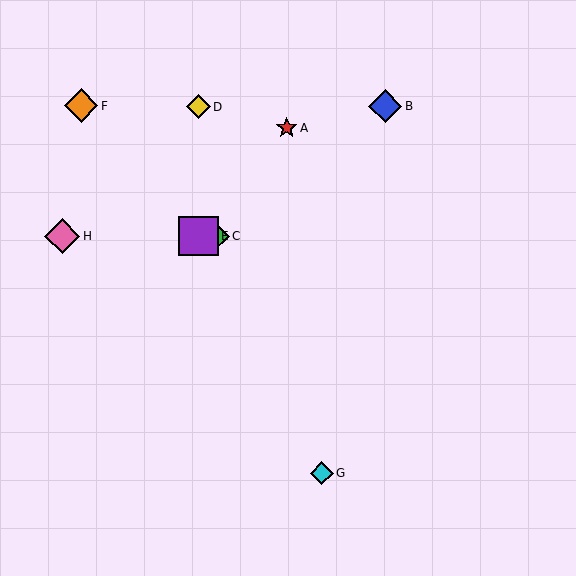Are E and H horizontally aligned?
Yes, both are at y≈236.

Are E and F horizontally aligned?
No, E is at y≈236 and F is at y≈106.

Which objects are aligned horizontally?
Objects C, E, H are aligned horizontally.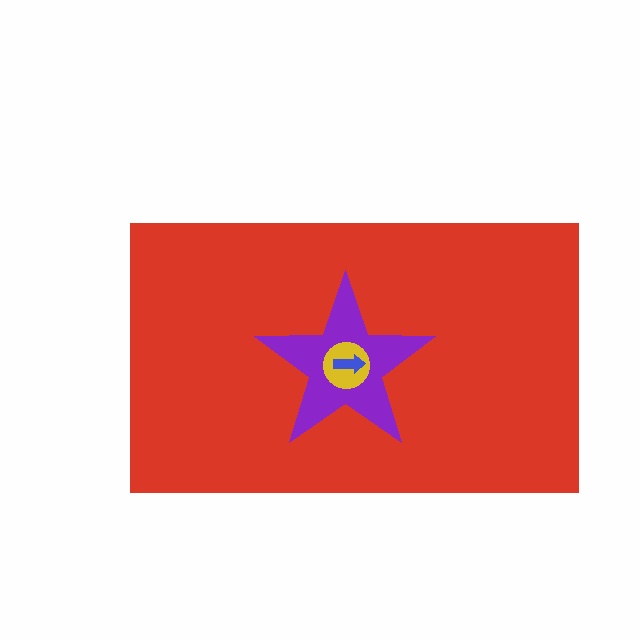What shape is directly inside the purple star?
The yellow circle.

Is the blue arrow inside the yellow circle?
Yes.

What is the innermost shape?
The blue arrow.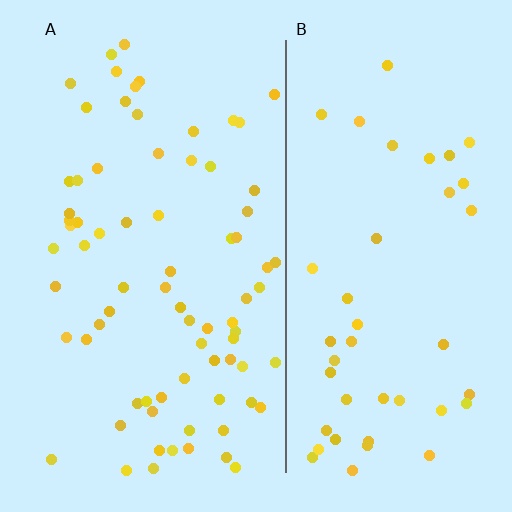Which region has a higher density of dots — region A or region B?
A (the left).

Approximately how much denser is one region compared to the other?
Approximately 1.7× — region A over region B.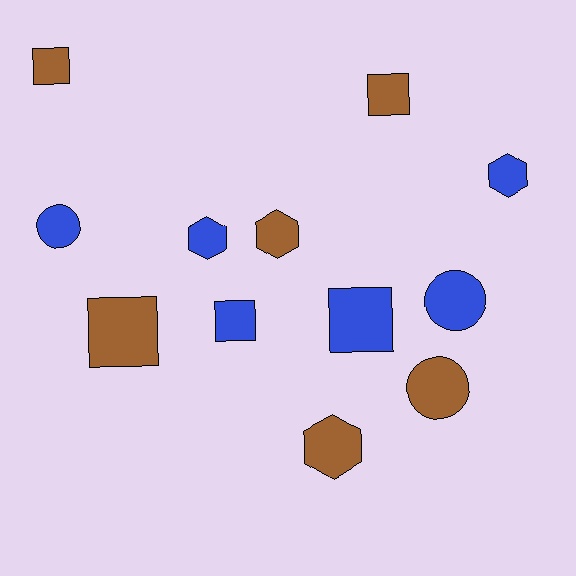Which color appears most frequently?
Blue, with 6 objects.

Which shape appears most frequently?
Square, with 5 objects.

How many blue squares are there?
There are 2 blue squares.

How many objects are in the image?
There are 12 objects.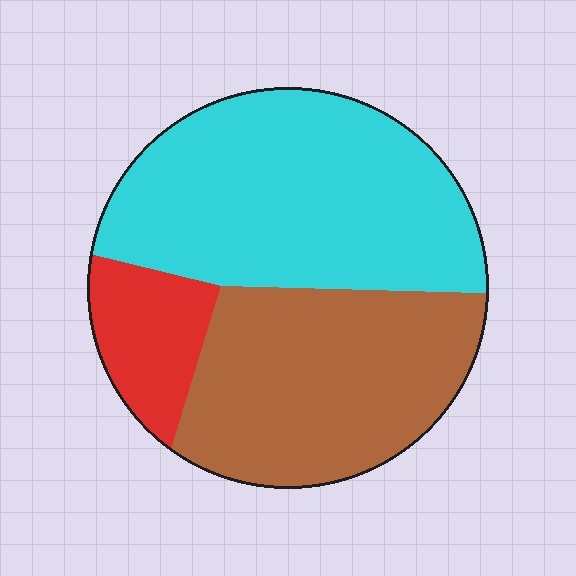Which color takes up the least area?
Red, at roughly 15%.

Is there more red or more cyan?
Cyan.